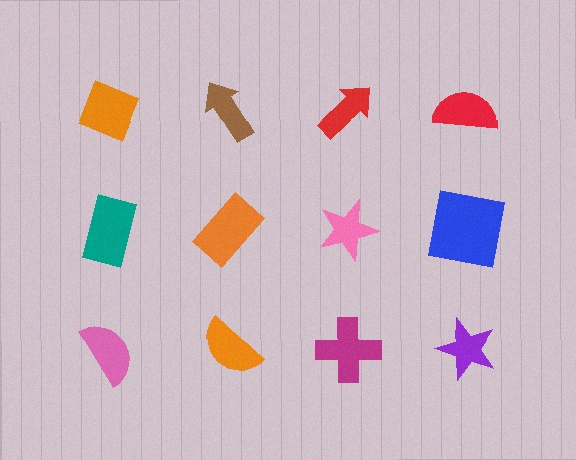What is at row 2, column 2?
An orange rectangle.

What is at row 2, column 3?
A pink star.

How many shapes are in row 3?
4 shapes.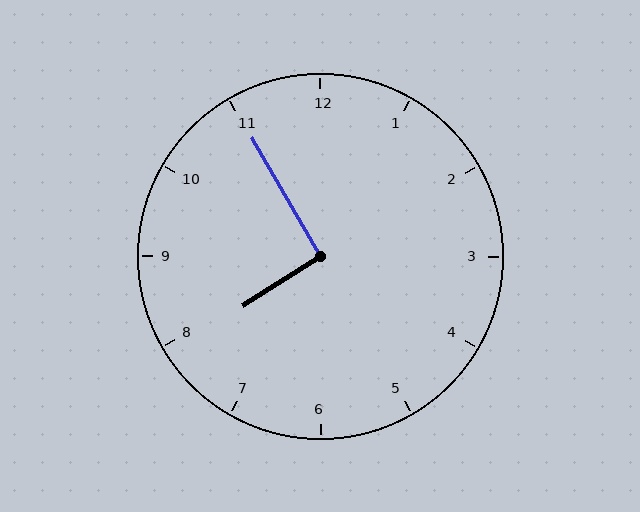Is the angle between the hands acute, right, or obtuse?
It is right.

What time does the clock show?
7:55.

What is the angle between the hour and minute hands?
Approximately 92 degrees.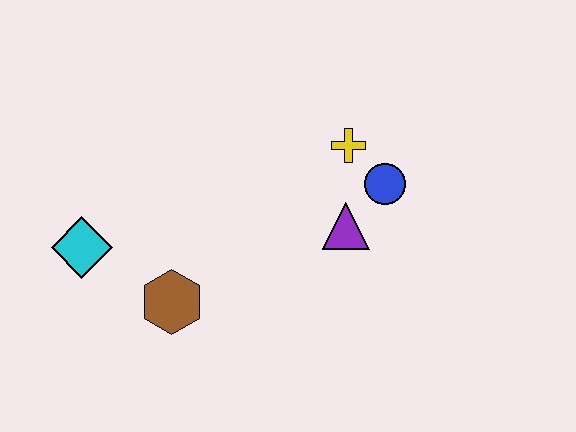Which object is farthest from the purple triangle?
The cyan diamond is farthest from the purple triangle.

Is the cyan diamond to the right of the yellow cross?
No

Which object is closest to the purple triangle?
The blue circle is closest to the purple triangle.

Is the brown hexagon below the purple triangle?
Yes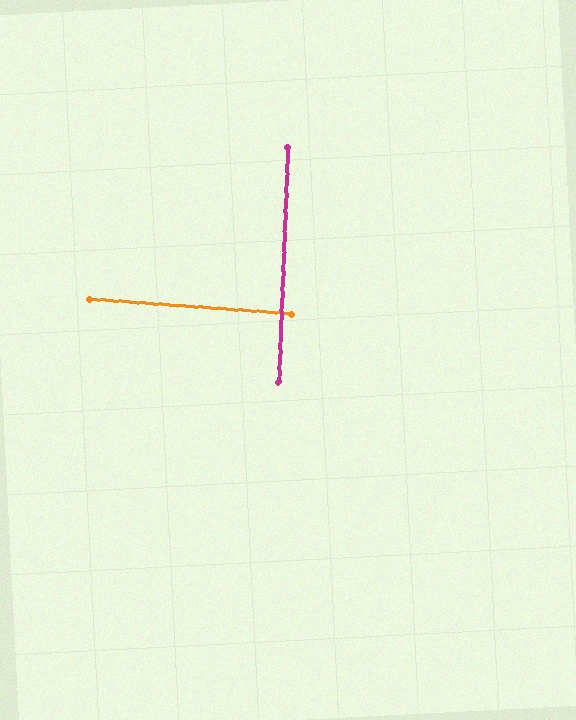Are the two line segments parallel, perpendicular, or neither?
Perpendicular — they meet at approximately 88°.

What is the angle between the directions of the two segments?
Approximately 88 degrees.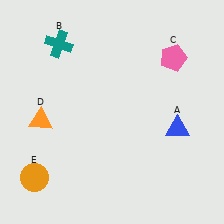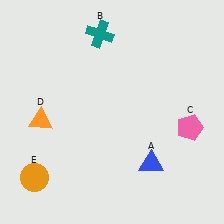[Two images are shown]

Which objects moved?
The objects that moved are: the blue triangle (A), the teal cross (B), the pink pentagon (C).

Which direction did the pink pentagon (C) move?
The pink pentagon (C) moved down.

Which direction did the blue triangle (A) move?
The blue triangle (A) moved down.